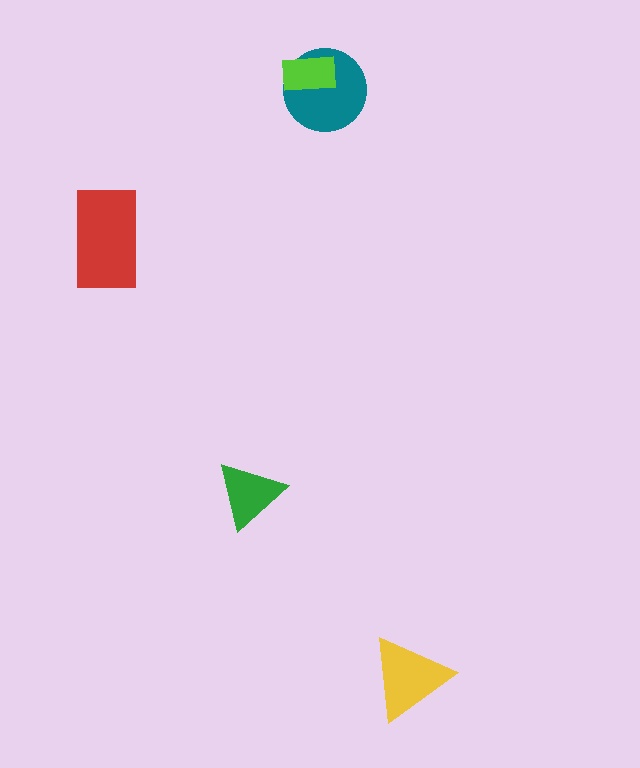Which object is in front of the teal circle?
The lime rectangle is in front of the teal circle.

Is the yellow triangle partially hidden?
No, no other shape covers it.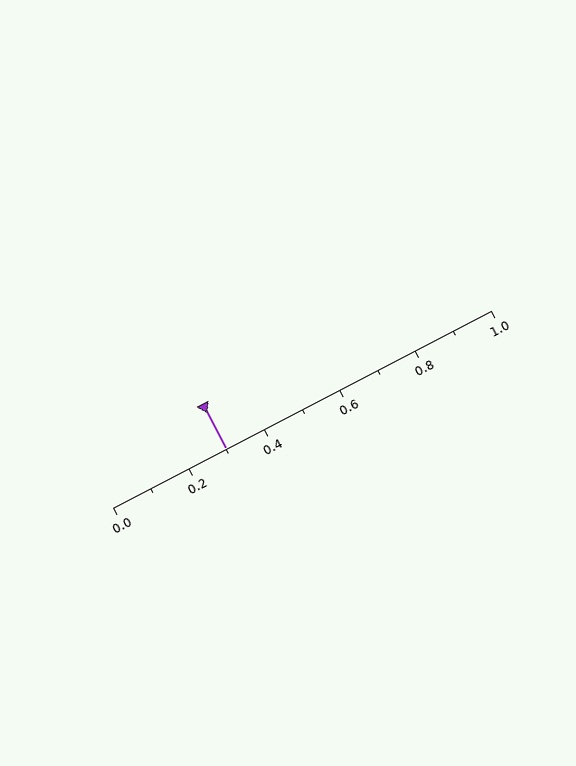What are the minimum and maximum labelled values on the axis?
The axis runs from 0.0 to 1.0.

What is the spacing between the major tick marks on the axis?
The major ticks are spaced 0.2 apart.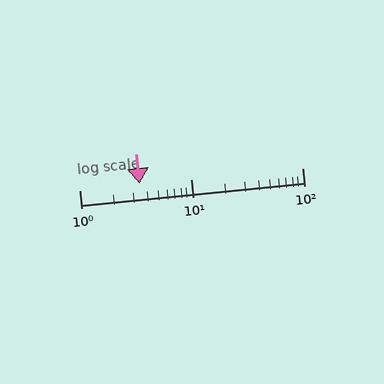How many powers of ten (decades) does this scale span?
The scale spans 2 decades, from 1 to 100.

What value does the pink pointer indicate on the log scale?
The pointer indicates approximately 3.5.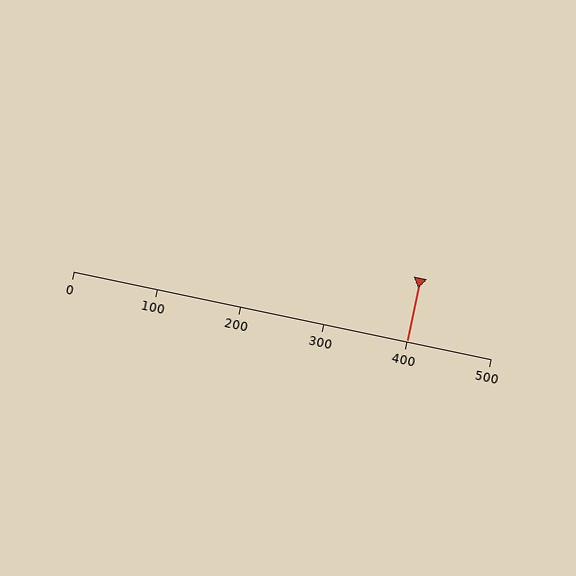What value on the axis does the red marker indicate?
The marker indicates approximately 400.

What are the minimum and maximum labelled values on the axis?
The axis runs from 0 to 500.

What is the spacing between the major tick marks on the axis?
The major ticks are spaced 100 apart.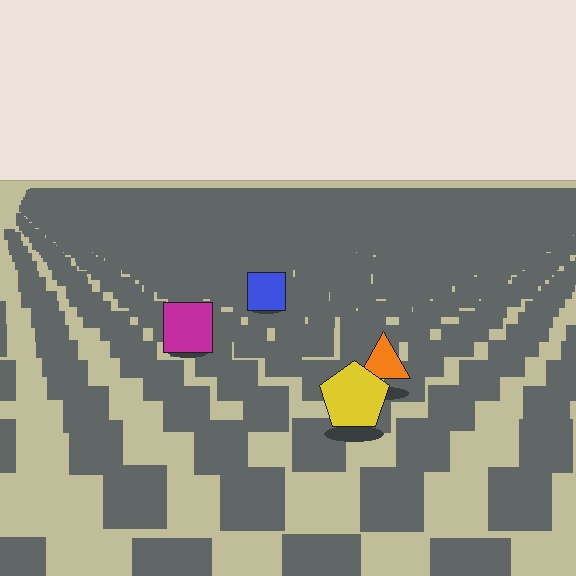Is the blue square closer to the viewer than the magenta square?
No. The magenta square is closer — you can tell from the texture gradient: the ground texture is coarser near it.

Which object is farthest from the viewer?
The blue square is farthest from the viewer. It appears smaller and the ground texture around it is denser.